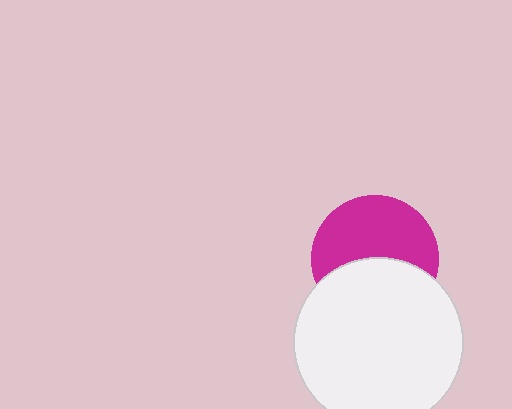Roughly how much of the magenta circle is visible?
About half of it is visible (roughly 56%).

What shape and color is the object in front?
The object in front is a white circle.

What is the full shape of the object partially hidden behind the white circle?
The partially hidden object is a magenta circle.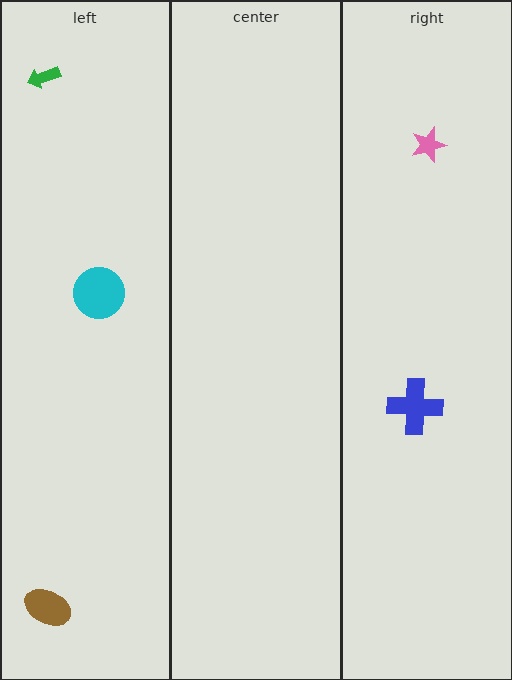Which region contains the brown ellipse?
The left region.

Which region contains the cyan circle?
The left region.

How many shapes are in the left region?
3.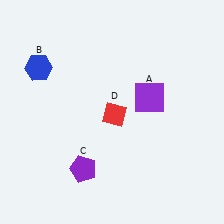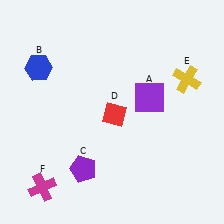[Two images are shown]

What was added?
A yellow cross (E), a magenta cross (F) were added in Image 2.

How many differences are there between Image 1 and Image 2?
There are 2 differences between the two images.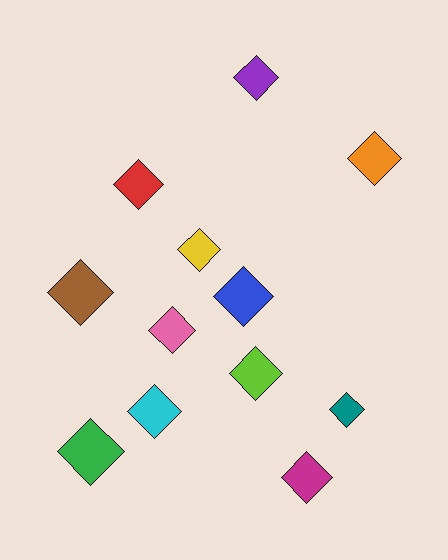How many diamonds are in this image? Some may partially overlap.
There are 12 diamonds.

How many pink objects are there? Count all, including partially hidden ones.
There is 1 pink object.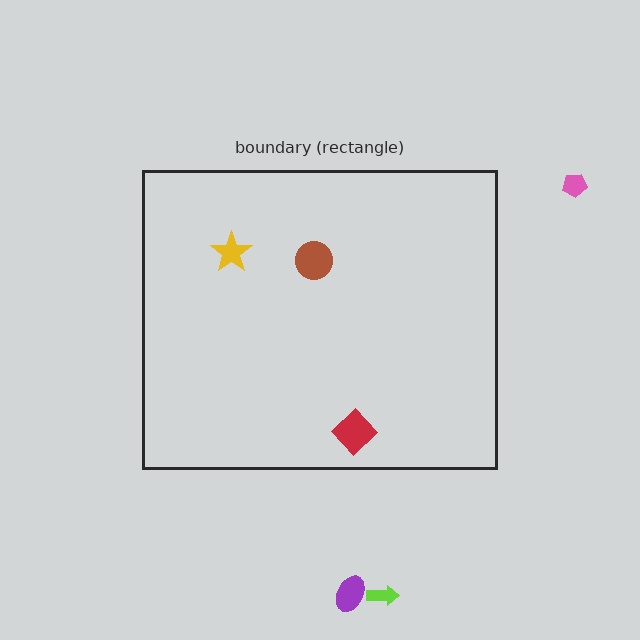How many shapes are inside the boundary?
3 inside, 3 outside.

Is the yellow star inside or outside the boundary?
Inside.